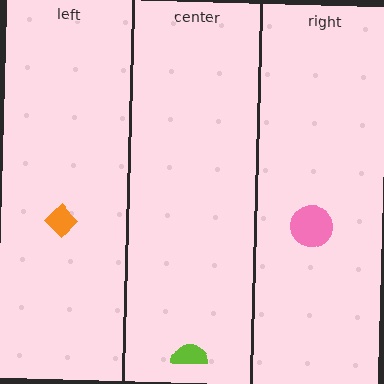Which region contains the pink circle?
The right region.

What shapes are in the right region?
The pink circle.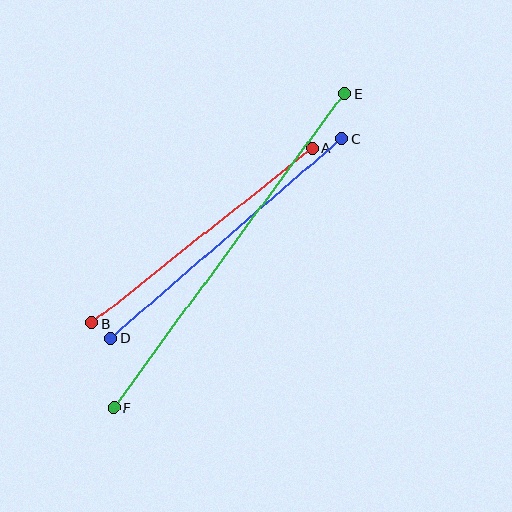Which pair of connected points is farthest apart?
Points E and F are farthest apart.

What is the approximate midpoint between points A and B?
The midpoint is at approximately (202, 235) pixels.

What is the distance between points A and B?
The distance is approximately 282 pixels.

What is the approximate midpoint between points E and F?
The midpoint is at approximately (229, 251) pixels.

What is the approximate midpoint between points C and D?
The midpoint is at approximately (226, 238) pixels.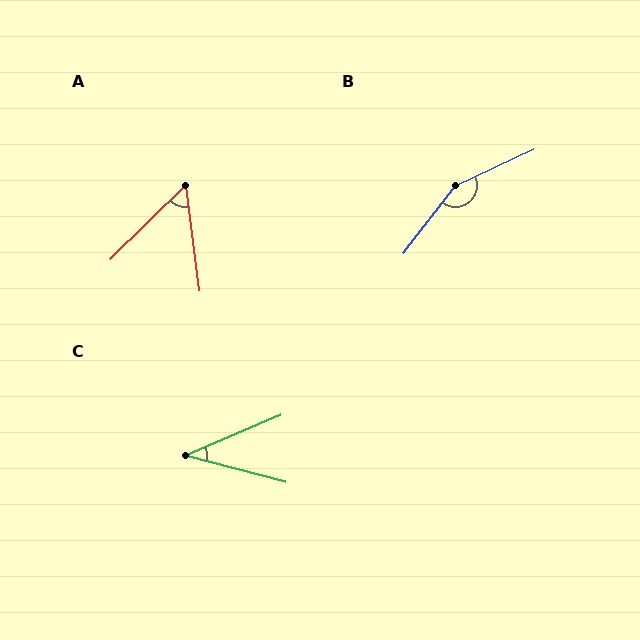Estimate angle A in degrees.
Approximately 53 degrees.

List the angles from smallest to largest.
C (38°), A (53°), B (153°).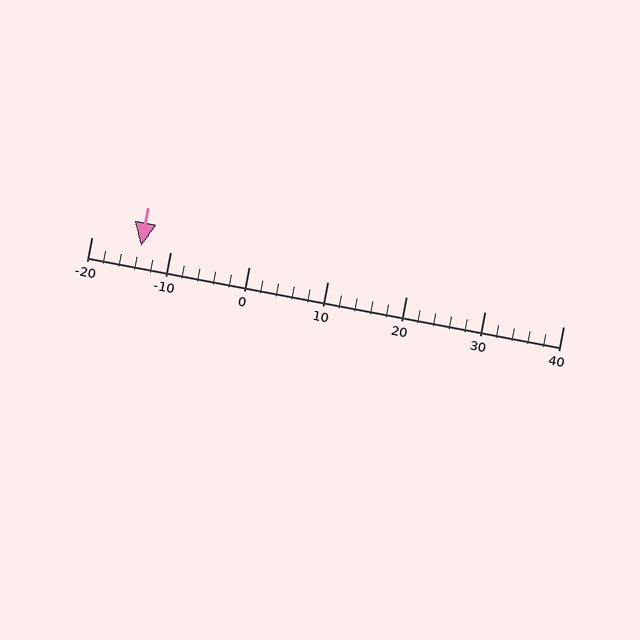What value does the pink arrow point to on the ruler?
The pink arrow points to approximately -14.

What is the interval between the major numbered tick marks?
The major tick marks are spaced 10 units apart.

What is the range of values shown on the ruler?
The ruler shows values from -20 to 40.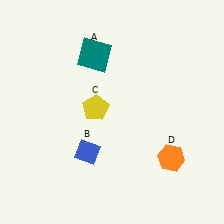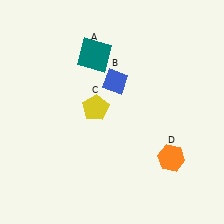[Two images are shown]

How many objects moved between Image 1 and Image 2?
1 object moved between the two images.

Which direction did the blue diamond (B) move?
The blue diamond (B) moved up.